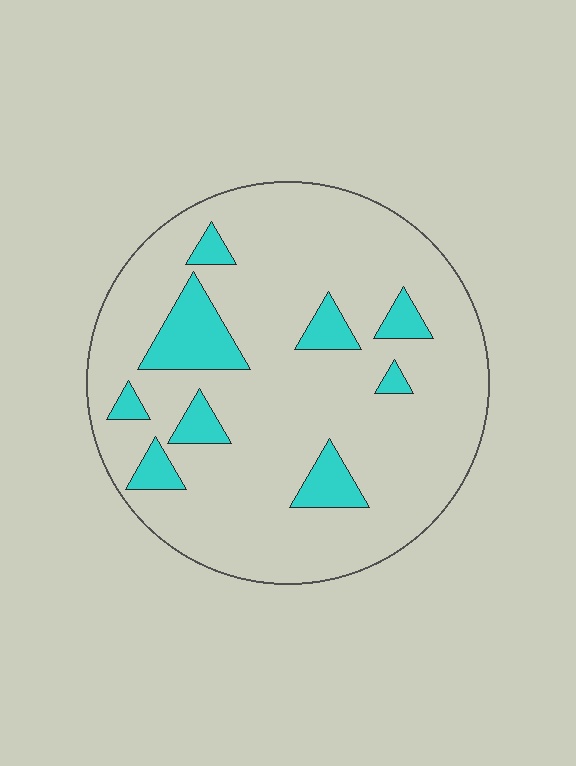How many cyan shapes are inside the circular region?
9.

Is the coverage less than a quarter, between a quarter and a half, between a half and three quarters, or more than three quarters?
Less than a quarter.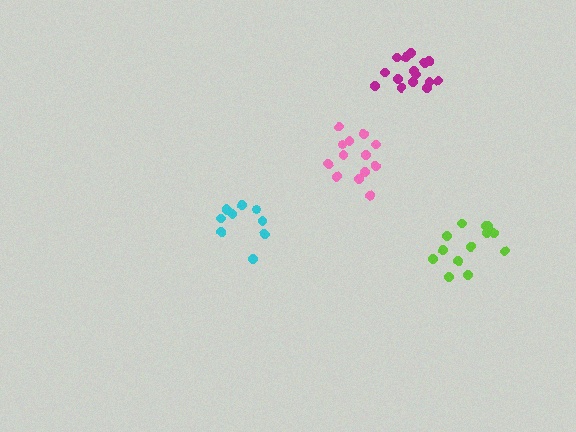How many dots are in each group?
Group 1: 13 dots, Group 2: 10 dots, Group 3: 13 dots, Group 4: 15 dots (51 total).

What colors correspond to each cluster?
The clusters are colored: pink, cyan, lime, magenta.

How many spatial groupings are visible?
There are 4 spatial groupings.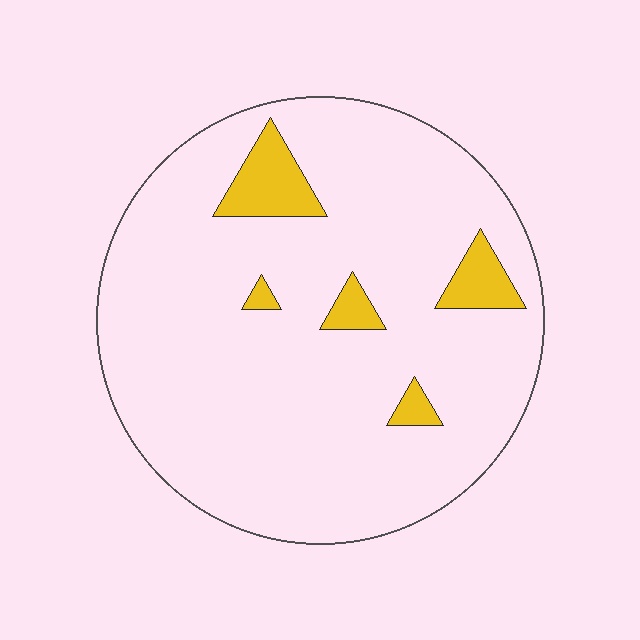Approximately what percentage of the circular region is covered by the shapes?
Approximately 10%.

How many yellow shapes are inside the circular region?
5.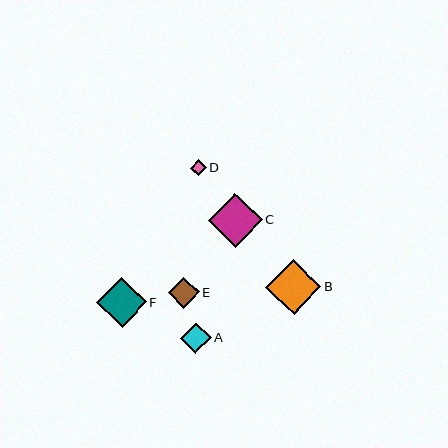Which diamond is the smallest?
Diamond D is the smallest with a size of approximately 15 pixels.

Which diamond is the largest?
Diamond B is the largest with a size of approximately 56 pixels.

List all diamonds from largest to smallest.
From largest to smallest: B, C, F, E, A, D.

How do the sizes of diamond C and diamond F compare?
Diamond C and diamond F are approximately the same size.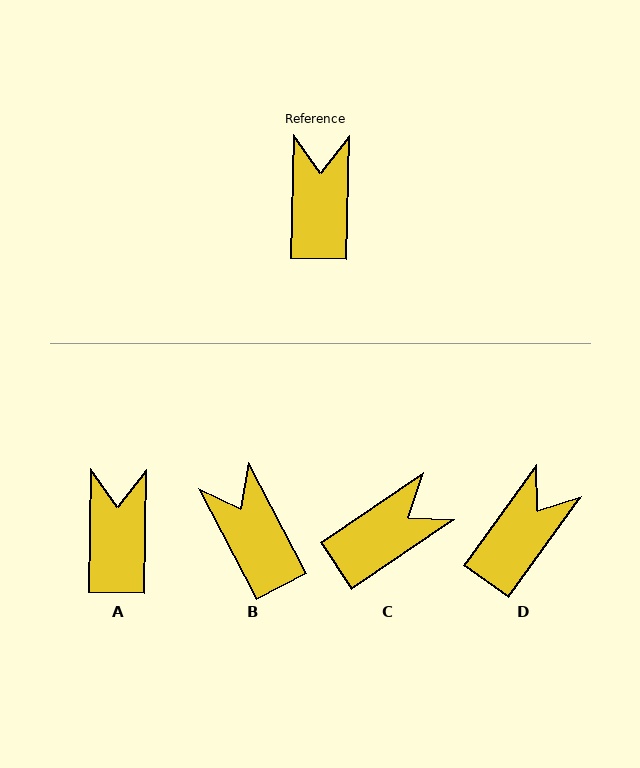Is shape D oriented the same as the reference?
No, it is off by about 35 degrees.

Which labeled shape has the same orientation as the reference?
A.